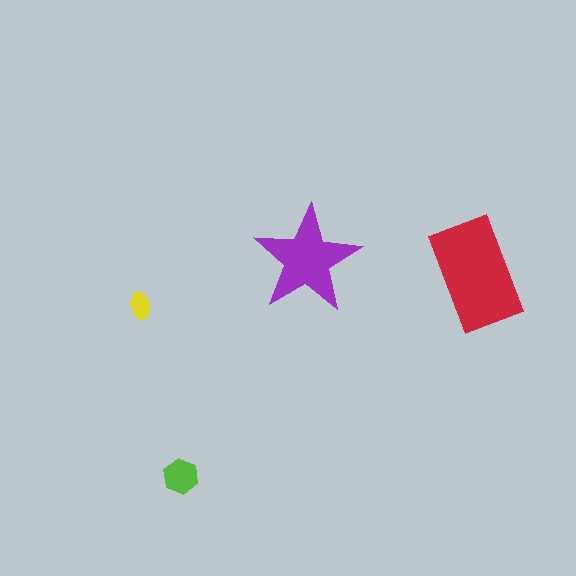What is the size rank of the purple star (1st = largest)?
2nd.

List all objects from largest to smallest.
The red rectangle, the purple star, the lime hexagon, the yellow ellipse.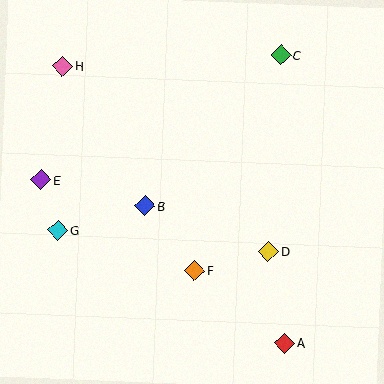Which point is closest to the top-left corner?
Point H is closest to the top-left corner.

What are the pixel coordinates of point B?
Point B is at (145, 206).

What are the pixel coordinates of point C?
Point C is at (281, 55).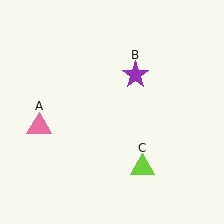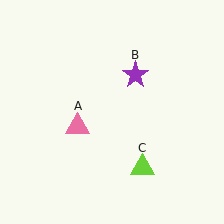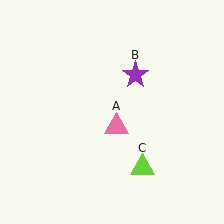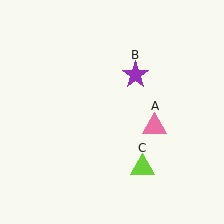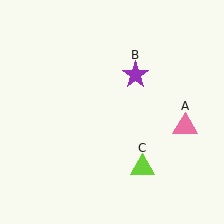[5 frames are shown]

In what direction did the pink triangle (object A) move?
The pink triangle (object A) moved right.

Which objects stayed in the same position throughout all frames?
Purple star (object B) and lime triangle (object C) remained stationary.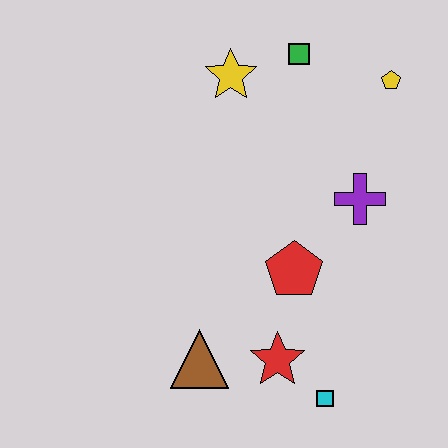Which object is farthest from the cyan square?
The green square is farthest from the cyan square.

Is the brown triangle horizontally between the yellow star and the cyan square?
No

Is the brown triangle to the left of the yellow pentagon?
Yes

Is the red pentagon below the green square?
Yes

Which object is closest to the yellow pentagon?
The green square is closest to the yellow pentagon.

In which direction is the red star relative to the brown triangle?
The red star is to the right of the brown triangle.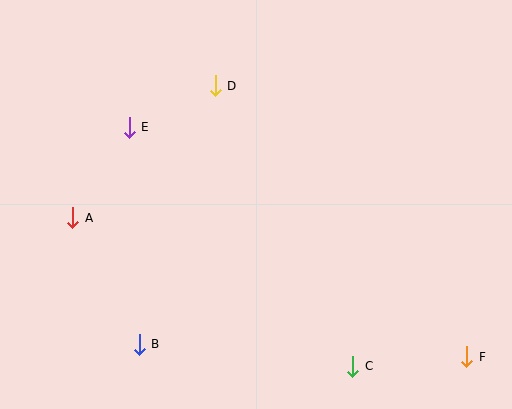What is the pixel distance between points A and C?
The distance between A and C is 317 pixels.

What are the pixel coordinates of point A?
Point A is at (73, 218).